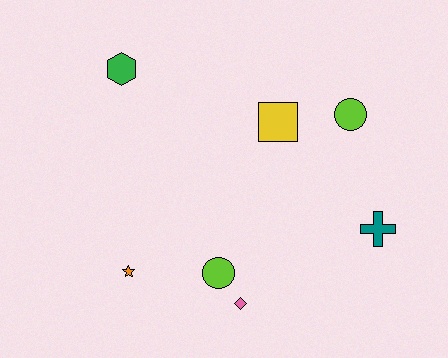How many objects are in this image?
There are 7 objects.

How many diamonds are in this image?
There is 1 diamond.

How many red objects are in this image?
There are no red objects.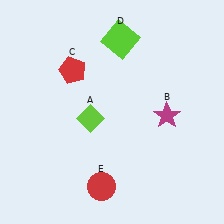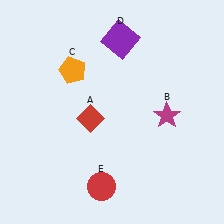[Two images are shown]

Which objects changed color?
A changed from lime to red. C changed from red to orange. D changed from lime to purple.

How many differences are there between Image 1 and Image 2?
There are 3 differences between the two images.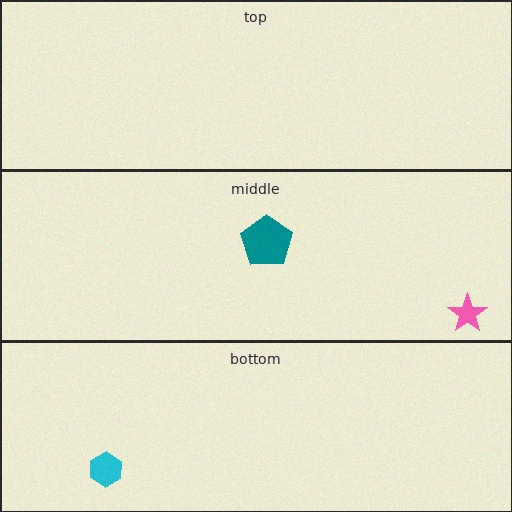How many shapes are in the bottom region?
1.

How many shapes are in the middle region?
2.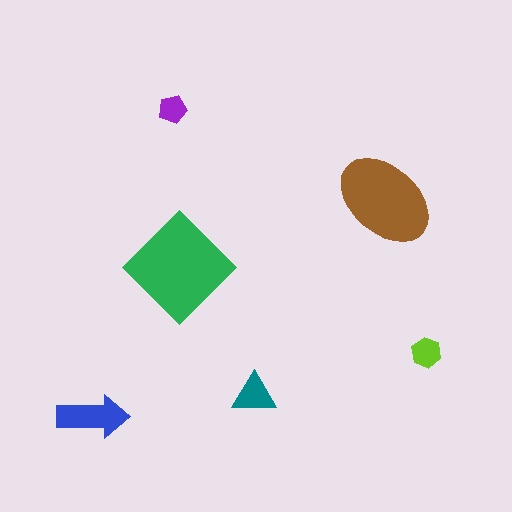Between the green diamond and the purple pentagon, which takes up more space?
The green diamond.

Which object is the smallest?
The purple pentagon.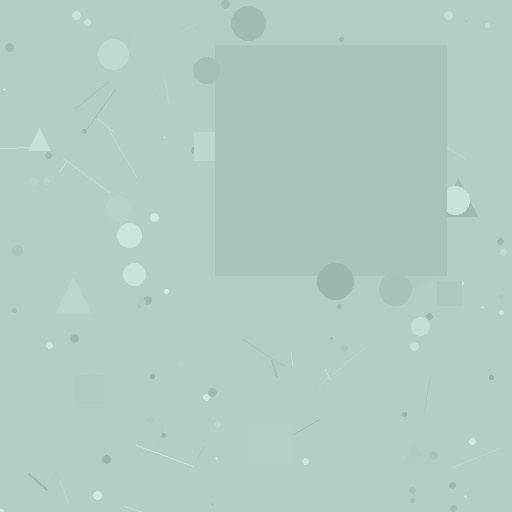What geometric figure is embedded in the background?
A square is embedded in the background.